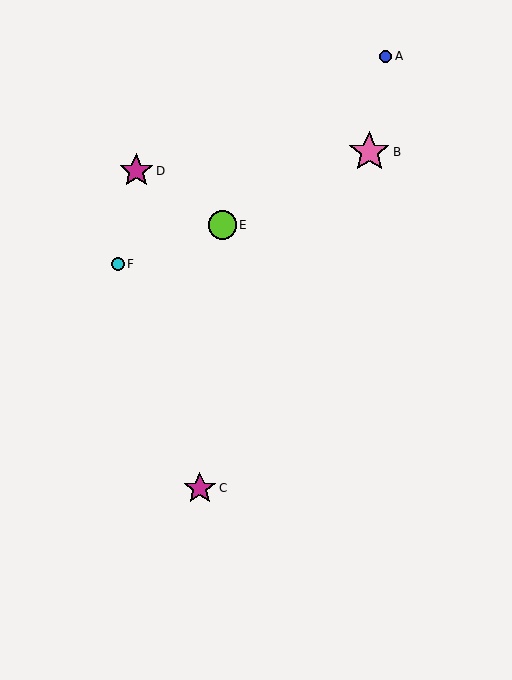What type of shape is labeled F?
Shape F is a cyan circle.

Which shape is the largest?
The pink star (labeled B) is the largest.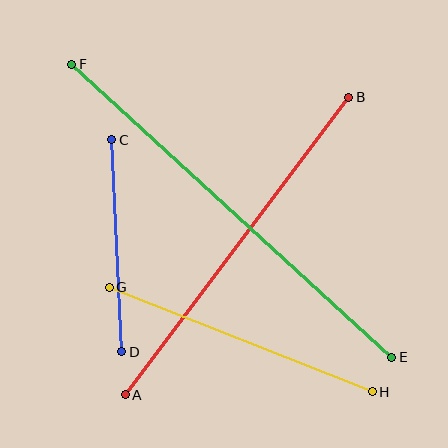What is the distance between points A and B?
The distance is approximately 372 pixels.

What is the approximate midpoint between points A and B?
The midpoint is at approximately (237, 246) pixels.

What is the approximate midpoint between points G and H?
The midpoint is at approximately (241, 340) pixels.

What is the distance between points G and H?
The distance is approximately 283 pixels.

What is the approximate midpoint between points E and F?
The midpoint is at approximately (232, 211) pixels.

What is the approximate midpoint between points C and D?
The midpoint is at approximately (117, 246) pixels.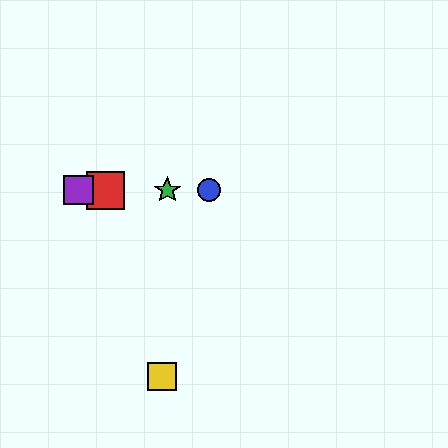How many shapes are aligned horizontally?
4 shapes (the red square, the blue circle, the green star, the purple square) are aligned horizontally.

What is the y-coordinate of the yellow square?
The yellow square is at y≈376.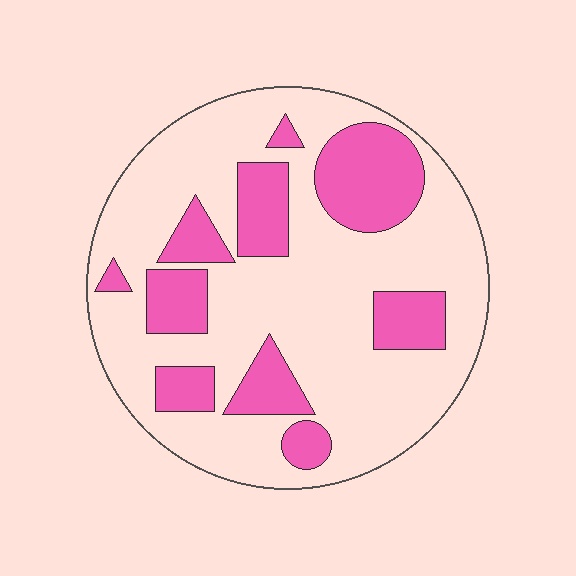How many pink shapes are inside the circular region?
10.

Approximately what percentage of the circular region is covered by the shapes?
Approximately 30%.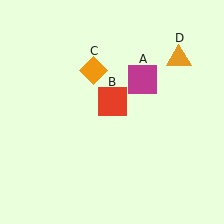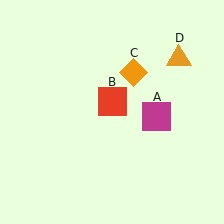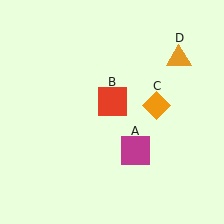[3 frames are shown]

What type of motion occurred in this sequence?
The magenta square (object A), orange diamond (object C) rotated clockwise around the center of the scene.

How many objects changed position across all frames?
2 objects changed position: magenta square (object A), orange diamond (object C).